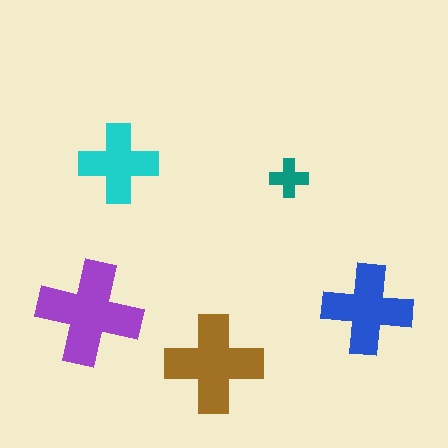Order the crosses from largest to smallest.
the purple one, the brown one, the blue one, the cyan one, the teal one.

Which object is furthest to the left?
The purple cross is leftmost.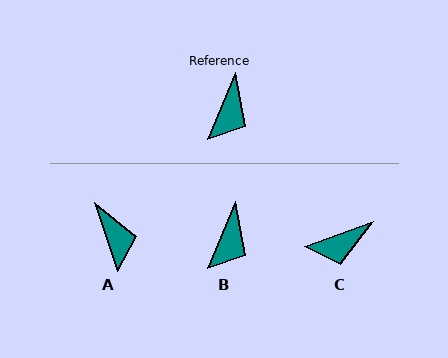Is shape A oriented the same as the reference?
No, it is off by about 41 degrees.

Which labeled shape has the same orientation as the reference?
B.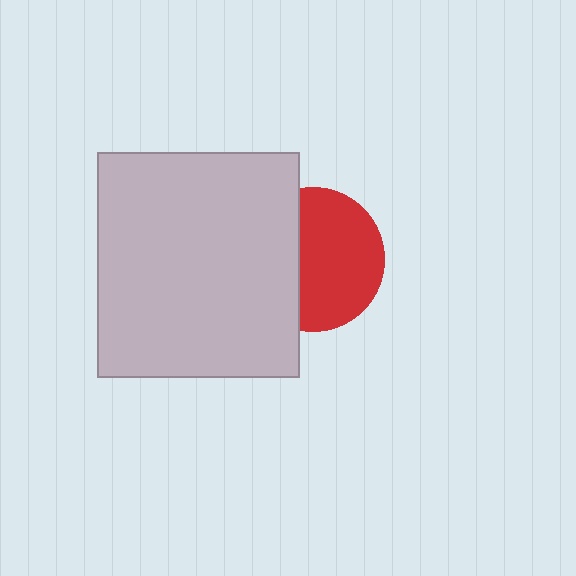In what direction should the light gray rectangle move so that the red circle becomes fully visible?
The light gray rectangle should move left. That is the shortest direction to clear the overlap and leave the red circle fully visible.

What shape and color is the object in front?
The object in front is a light gray rectangle.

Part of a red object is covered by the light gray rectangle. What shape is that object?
It is a circle.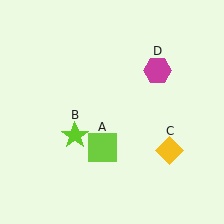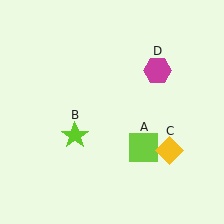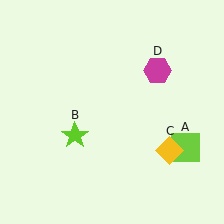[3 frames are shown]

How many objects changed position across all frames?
1 object changed position: lime square (object A).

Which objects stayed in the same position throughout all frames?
Lime star (object B) and yellow diamond (object C) and magenta hexagon (object D) remained stationary.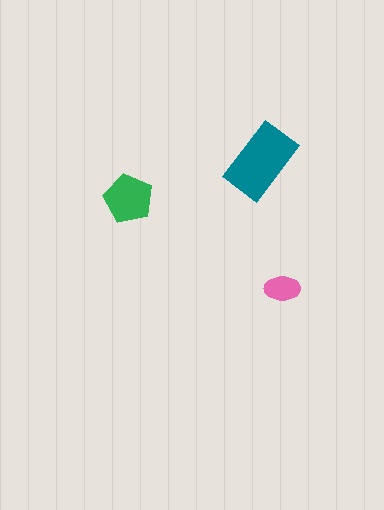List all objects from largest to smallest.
The teal rectangle, the green pentagon, the pink ellipse.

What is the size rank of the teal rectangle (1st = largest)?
1st.